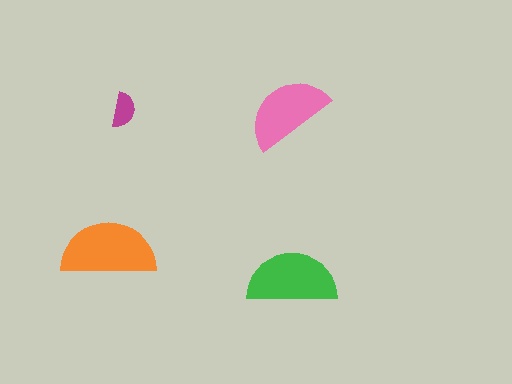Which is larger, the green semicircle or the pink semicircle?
The green one.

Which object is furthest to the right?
The green semicircle is rightmost.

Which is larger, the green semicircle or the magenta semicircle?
The green one.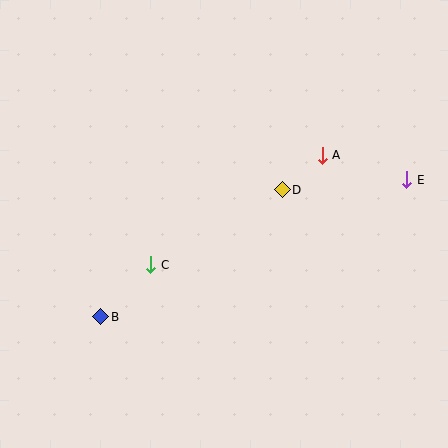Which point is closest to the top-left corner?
Point C is closest to the top-left corner.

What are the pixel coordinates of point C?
Point C is at (151, 265).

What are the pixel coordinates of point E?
Point E is at (407, 180).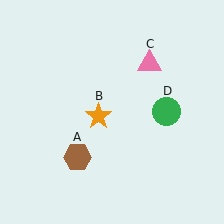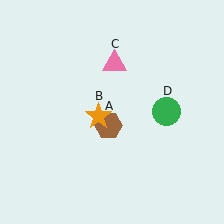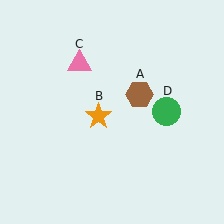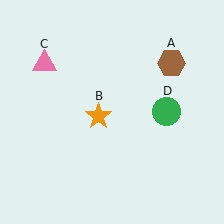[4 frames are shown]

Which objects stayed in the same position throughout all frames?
Orange star (object B) and green circle (object D) remained stationary.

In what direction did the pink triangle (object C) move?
The pink triangle (object C) moved left.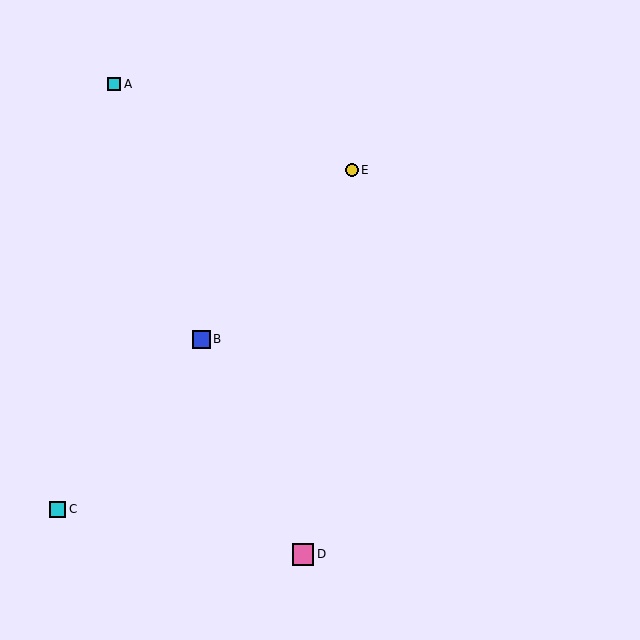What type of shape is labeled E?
Shape E is a yellow circle.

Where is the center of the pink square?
The center of the pink square is at (303, 554).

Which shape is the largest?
The pink square (labeled D) is the largest.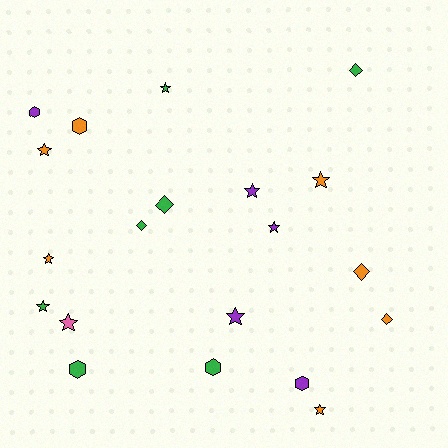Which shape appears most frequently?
Star, with 10 objects.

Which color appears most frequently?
Green, with 7 objects.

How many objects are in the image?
There are 20 objects.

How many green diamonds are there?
There are 3 green diamonds.